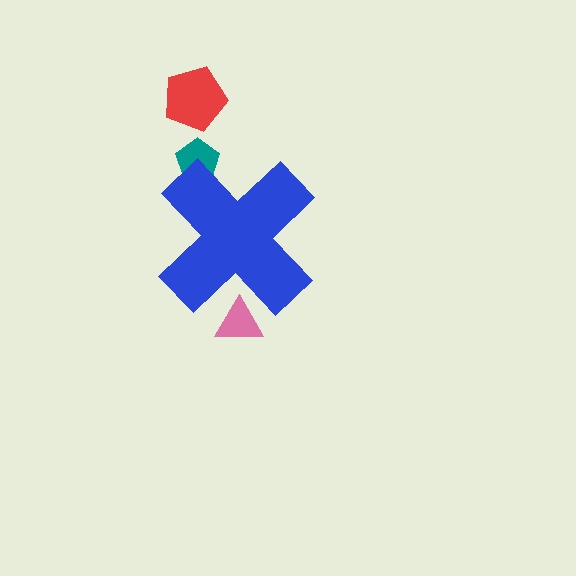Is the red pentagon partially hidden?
No, the red pentagon is fully visible.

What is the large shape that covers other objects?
A blue cross.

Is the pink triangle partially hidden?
Yes, the pink triangle is partially hidden behind the blue cross.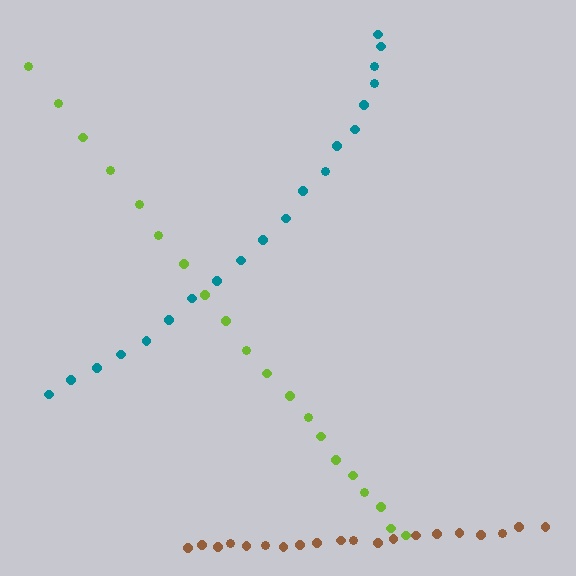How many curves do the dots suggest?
There are 3 distinct paths.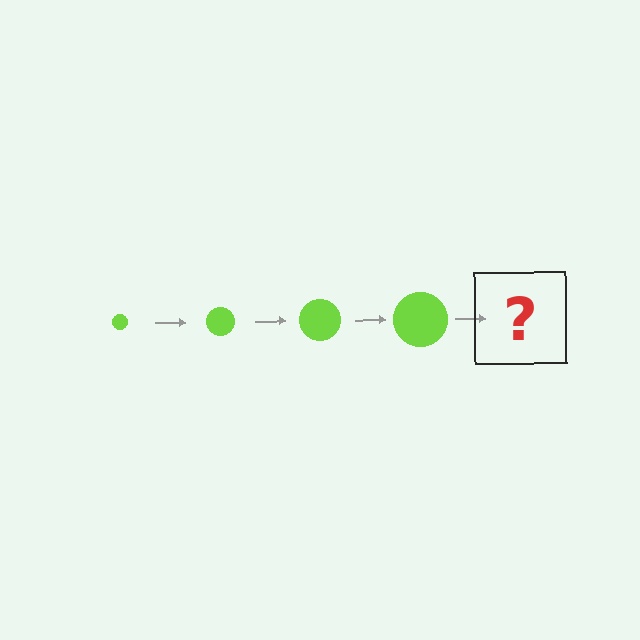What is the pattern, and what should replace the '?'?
The pattern is that the circle gets progressively larger each step. The '?' should be a lime circle, larger than the previous one.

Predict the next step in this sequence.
The next step is a lime circle, larger than the previous one.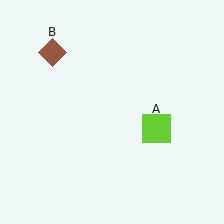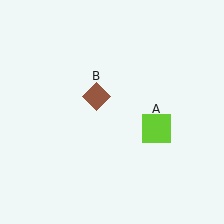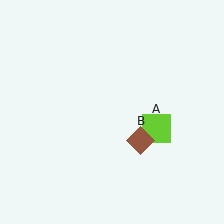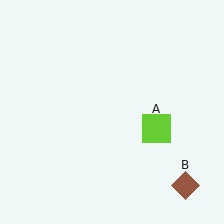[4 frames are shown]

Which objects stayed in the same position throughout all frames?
Lime square (object A) remained stationary.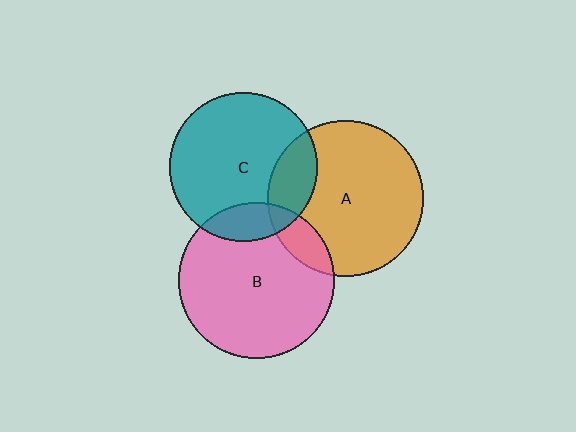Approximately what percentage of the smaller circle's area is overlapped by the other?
Approximately 15%.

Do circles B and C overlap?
Yes.